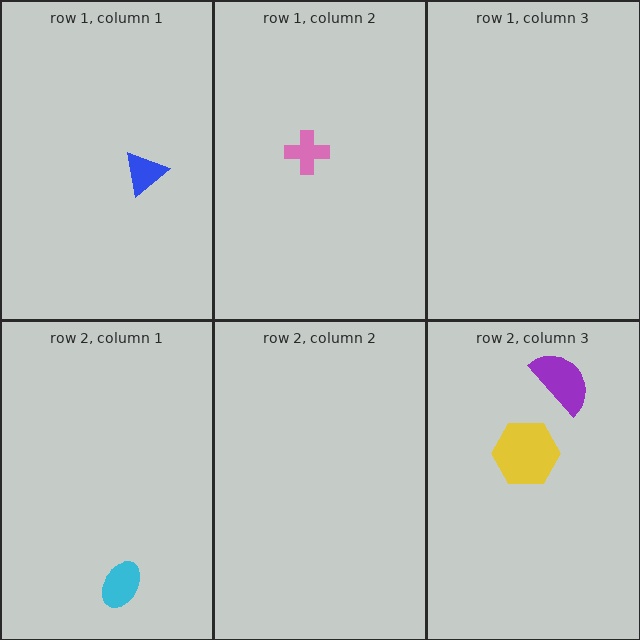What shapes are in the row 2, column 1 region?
The cyan ellipse.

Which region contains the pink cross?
The row 1, column 2 region.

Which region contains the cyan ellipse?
The row 2, column 1 region.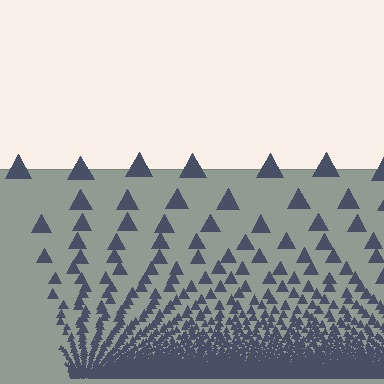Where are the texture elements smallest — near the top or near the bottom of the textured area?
Near the bottom.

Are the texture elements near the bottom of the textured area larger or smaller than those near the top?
Smaller. The gradient is inverted — elements near the bottom are smaller and denser.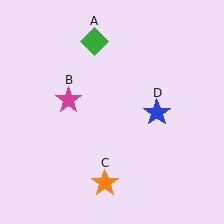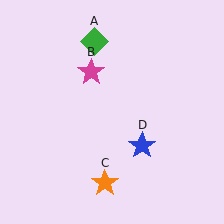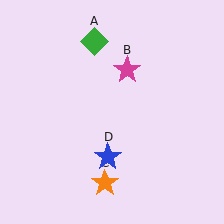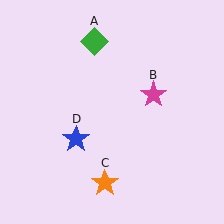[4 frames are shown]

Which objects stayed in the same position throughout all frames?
Green diamond (object A) and orange star (object C) remained stationary.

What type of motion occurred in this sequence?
The magenta star (object B), blue star (object D) rotated clockwise around the center of the scene.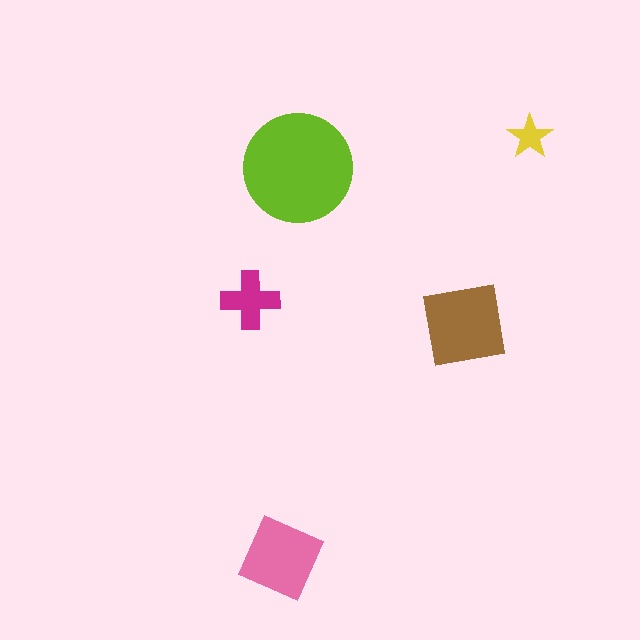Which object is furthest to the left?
The magenta cross is leftmost.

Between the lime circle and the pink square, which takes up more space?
The lime circle.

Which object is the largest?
The lime circle.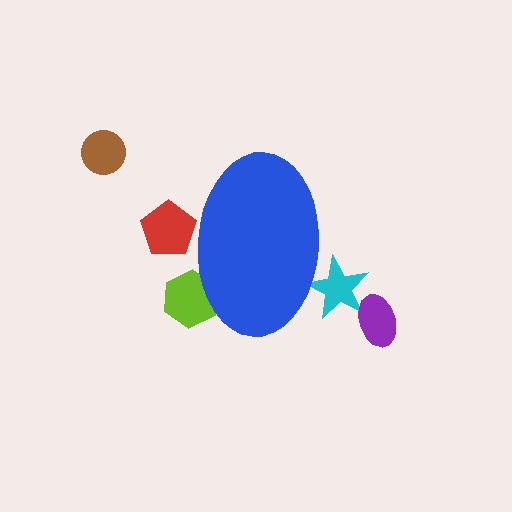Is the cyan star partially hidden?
Yes, the cyan star is partially hidden behind the blue ellipse.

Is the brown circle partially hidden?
No, the brown circle is fully visible.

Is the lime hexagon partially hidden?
Yes, the lime hexagon is partially hidden behind the blue ellipse.